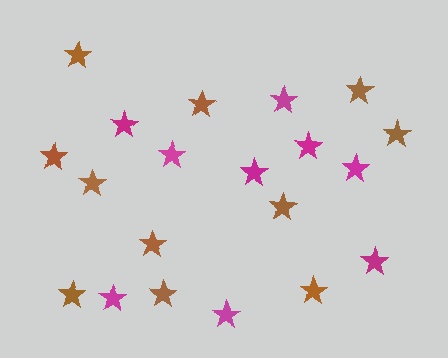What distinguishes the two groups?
There are 2 groups: one group of magenta stars (9) and one group of brown stars (11).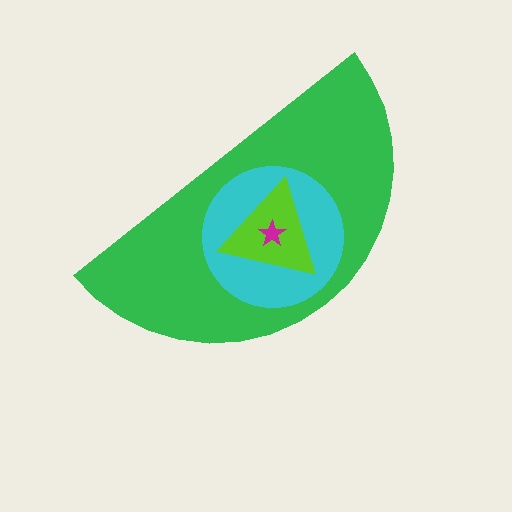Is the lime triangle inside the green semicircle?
Yes.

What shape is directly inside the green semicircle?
The cyan circle.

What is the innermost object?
The magenta star.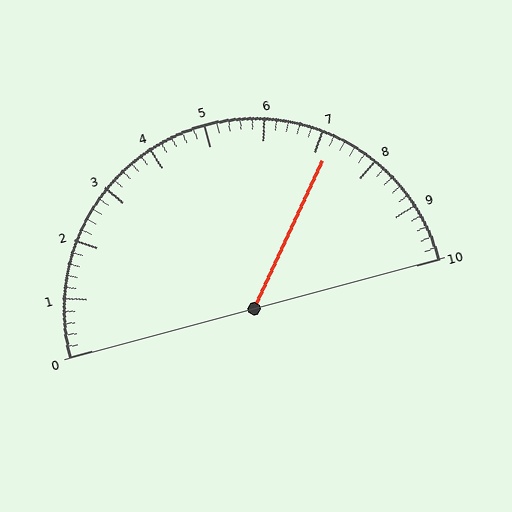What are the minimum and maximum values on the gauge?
The gauge ranges from 0 to 10.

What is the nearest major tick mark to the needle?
The nearest major tick mark is 7.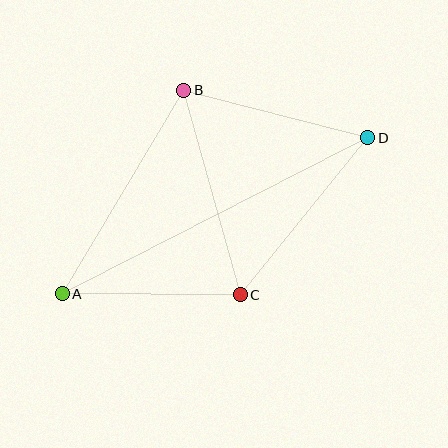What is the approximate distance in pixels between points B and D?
The distance between B and D is approximately 190 pixels.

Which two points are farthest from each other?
Points A and D are farthest from each other.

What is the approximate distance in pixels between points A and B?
The distance between A and B is approximately 237 pixels.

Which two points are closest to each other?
Points A and C are closest to each other.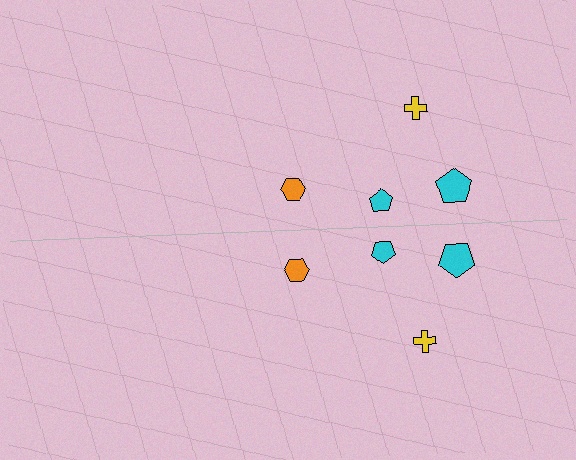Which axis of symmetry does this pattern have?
The pattern has a horizontal axis of symmetry running through the center of the image.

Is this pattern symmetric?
Yes, this pattern has bilateral (reflection) symmetry.